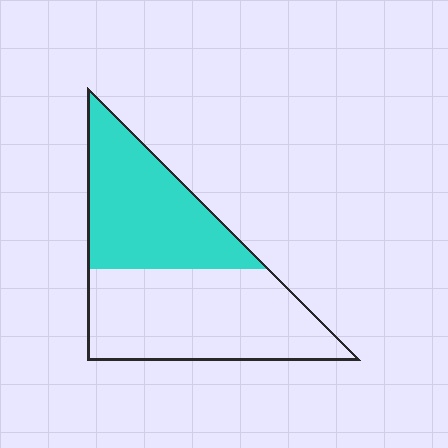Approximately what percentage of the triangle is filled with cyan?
Approximately 45%.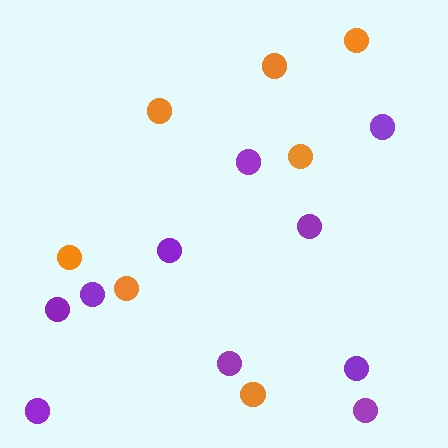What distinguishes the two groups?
There are 2 groups: one group of orange circles (7) and one group of purple circles (10).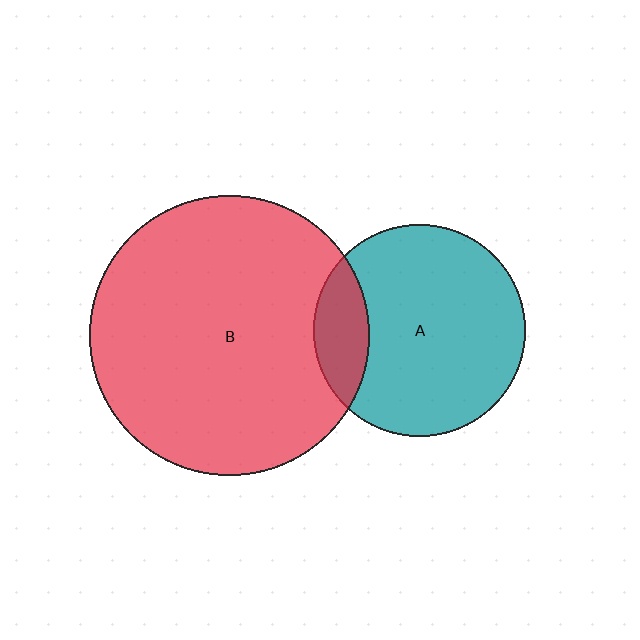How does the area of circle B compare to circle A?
Approximately 1.7 times.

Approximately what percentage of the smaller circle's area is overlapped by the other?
Approximately 15%.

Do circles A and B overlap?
Yes.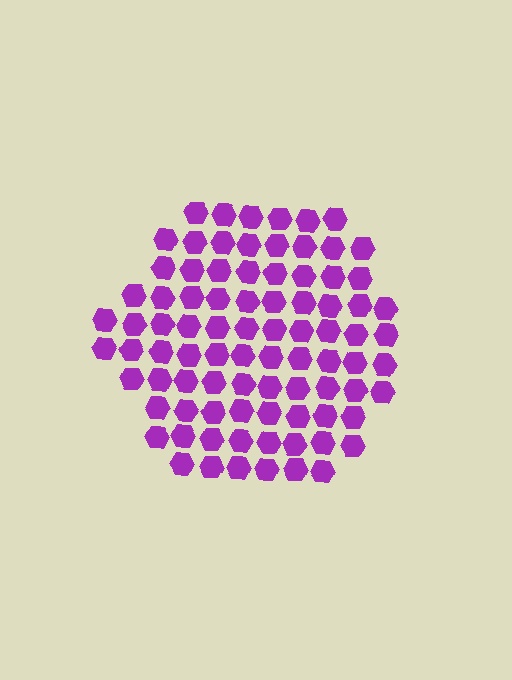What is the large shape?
The large shape is a hexagon.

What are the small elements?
The small elements are hexagons.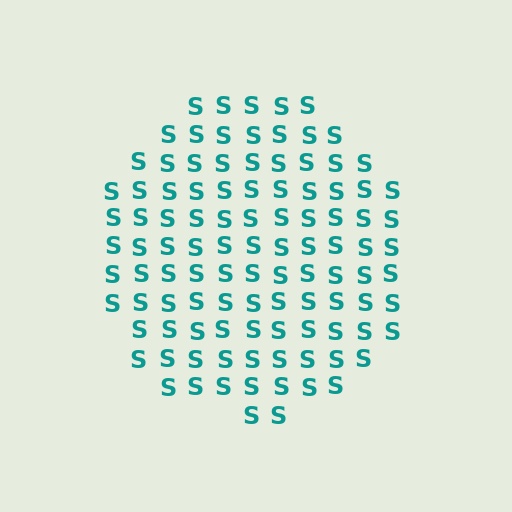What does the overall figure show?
The overall figure shows a circle.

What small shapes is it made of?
It is made of small letter S's.